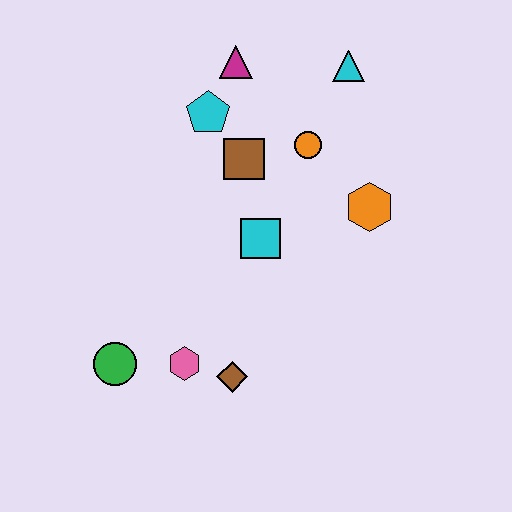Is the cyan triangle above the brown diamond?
Yes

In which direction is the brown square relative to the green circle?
The brown square is above the green circle.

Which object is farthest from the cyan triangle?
The green circle is farthest from the cyan triangle.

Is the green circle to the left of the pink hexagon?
Yes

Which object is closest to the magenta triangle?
The cyan pentagon is closest to the magenta triangle.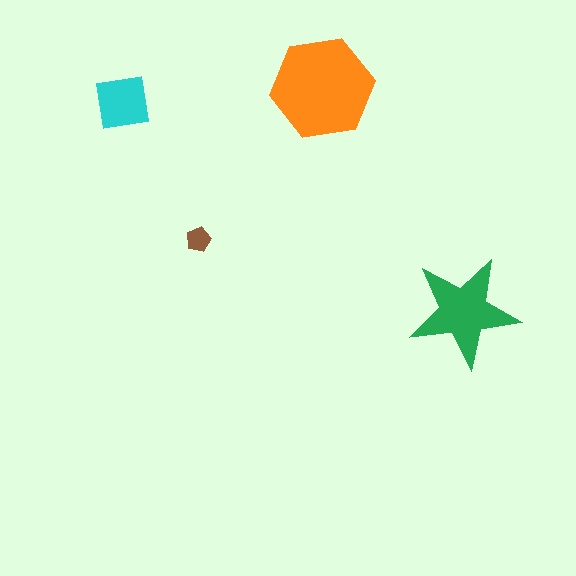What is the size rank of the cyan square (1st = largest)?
3rd.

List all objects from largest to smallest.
The orange hexagon, the green star, the cyan square, the brown pentagon.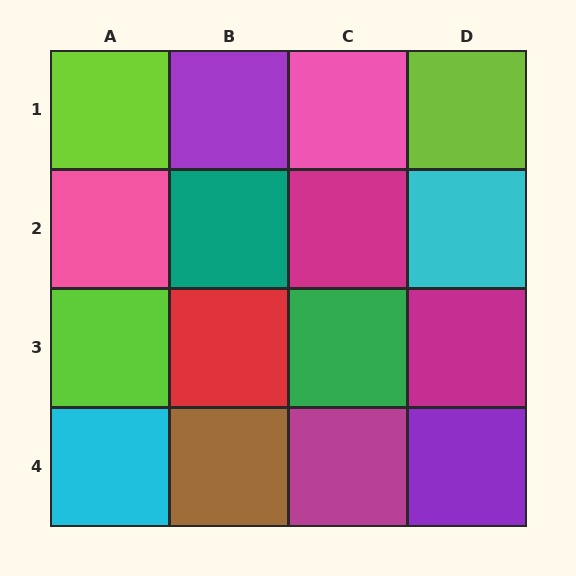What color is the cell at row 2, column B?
Teal.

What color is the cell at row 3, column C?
Green.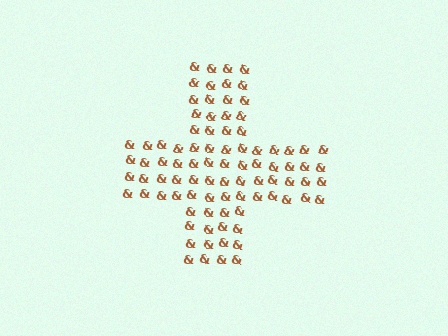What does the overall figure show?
The overall figure shows a cross.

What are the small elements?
The small elements are ampersands.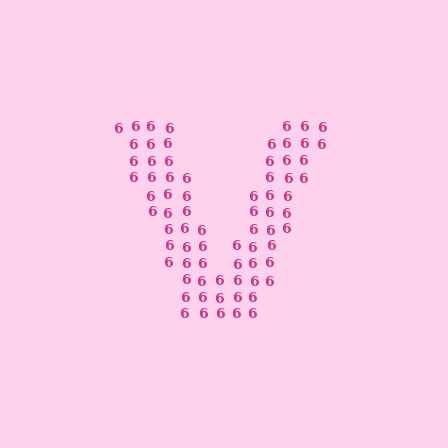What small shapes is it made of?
It is made of small digit 6's.